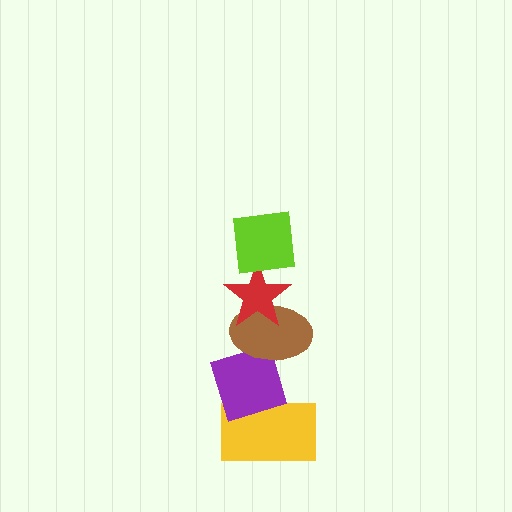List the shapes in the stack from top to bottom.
From top to bottom: the lime square, the red star, the brown ellipse, the purple diamond, the yellow rectangle.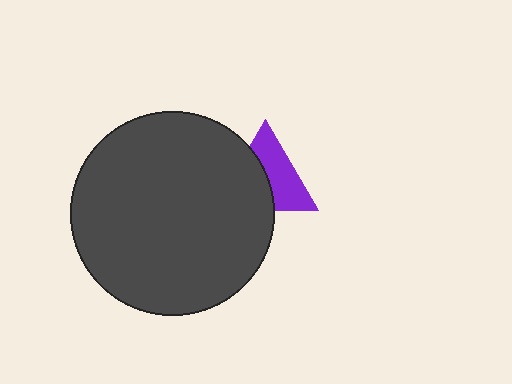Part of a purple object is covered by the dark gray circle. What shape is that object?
It is a triangle.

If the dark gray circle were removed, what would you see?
You would see the complete purple triangle.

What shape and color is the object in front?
The object in front is a dark gray circle.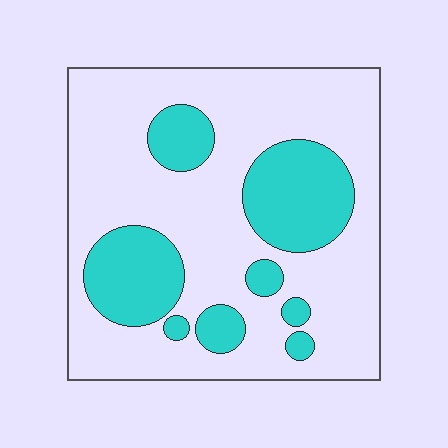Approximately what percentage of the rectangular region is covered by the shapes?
Approximately 25%.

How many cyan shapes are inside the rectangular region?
8.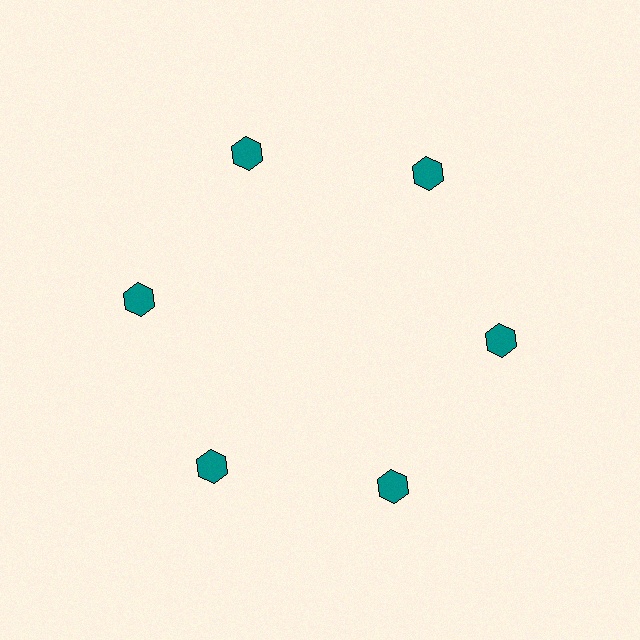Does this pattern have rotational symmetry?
Yes, this pattern has 6-fold rotational symmetry. It looks the same after rotating 60 degrees around the center.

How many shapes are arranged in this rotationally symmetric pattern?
There are 6 shapes, arranged in 6 groups of 1.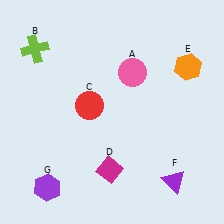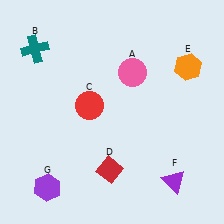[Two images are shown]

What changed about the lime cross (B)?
In Image 1, B is lime. In Image 2, it changed to teal.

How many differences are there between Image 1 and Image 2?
There are 2 differences between the two images.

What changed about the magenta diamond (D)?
In Image 1, D is magenta. In Image 2, it changed to red.